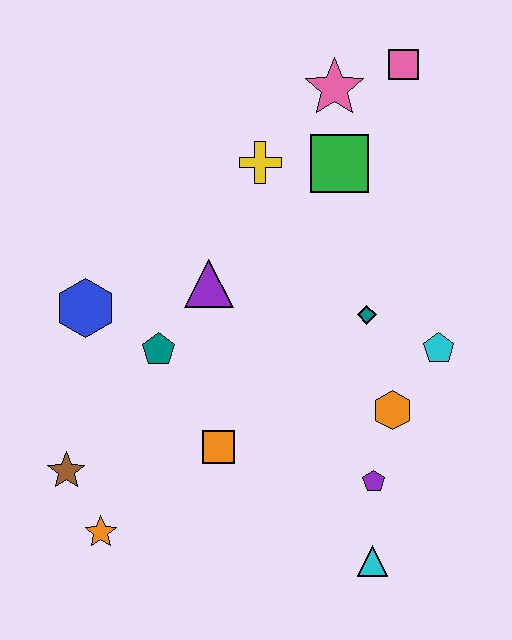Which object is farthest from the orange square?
The pink square is farthest from the orange square.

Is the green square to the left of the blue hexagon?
No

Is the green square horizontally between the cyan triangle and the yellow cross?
Yes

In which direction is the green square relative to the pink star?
The green square is below the pink star.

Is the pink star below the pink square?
Yes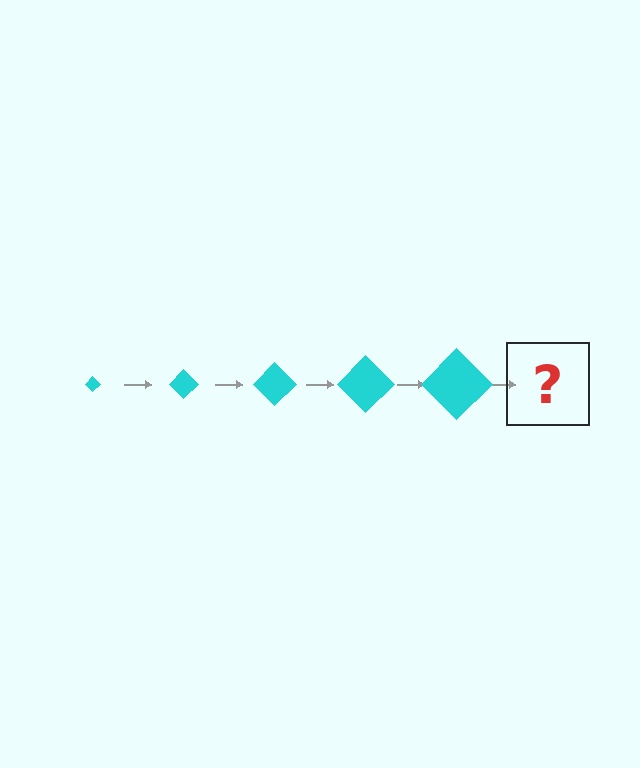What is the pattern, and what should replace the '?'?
The pattern is that the diamond gets progressively larger each step. The '?' should be a cyan diamond, larger than the previous one.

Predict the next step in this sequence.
The next step is a cyan diamond, larger than the previous one.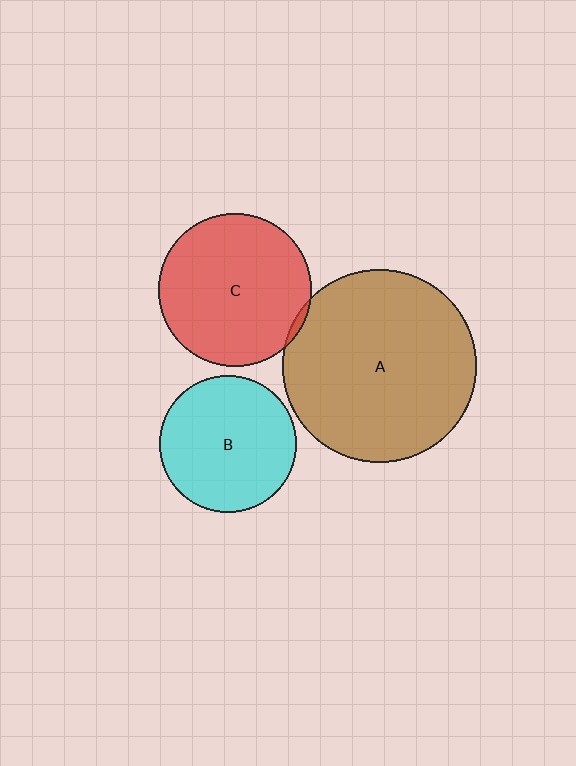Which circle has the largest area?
Circle A (brown).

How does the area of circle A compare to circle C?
Approximately 1.6 times.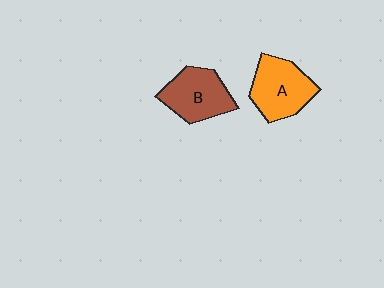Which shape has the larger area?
Shape A (orange).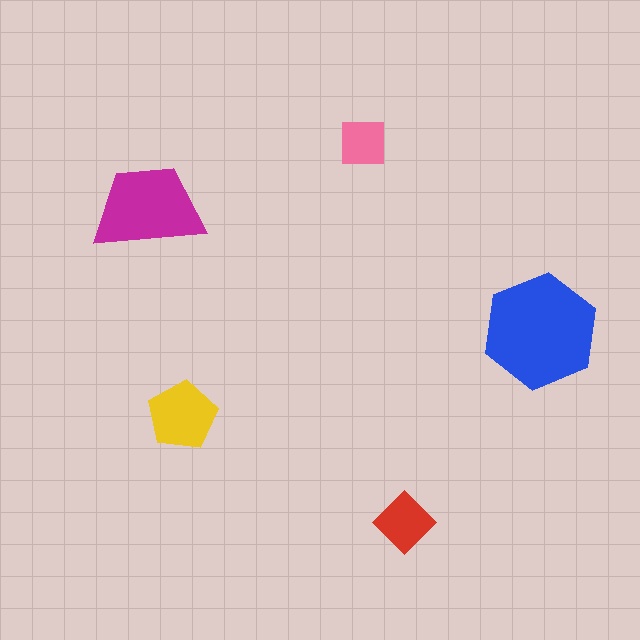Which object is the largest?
The blue hexagon.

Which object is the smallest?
The pink square.